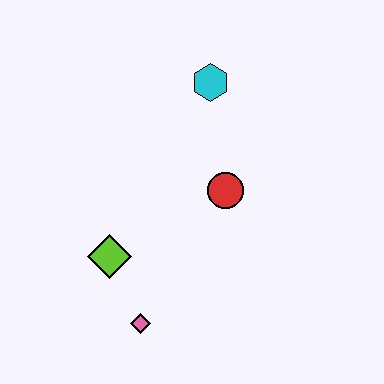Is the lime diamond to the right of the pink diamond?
No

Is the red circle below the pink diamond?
No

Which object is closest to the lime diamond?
The pink diamond is closest to the lime diamond.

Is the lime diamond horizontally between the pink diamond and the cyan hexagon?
No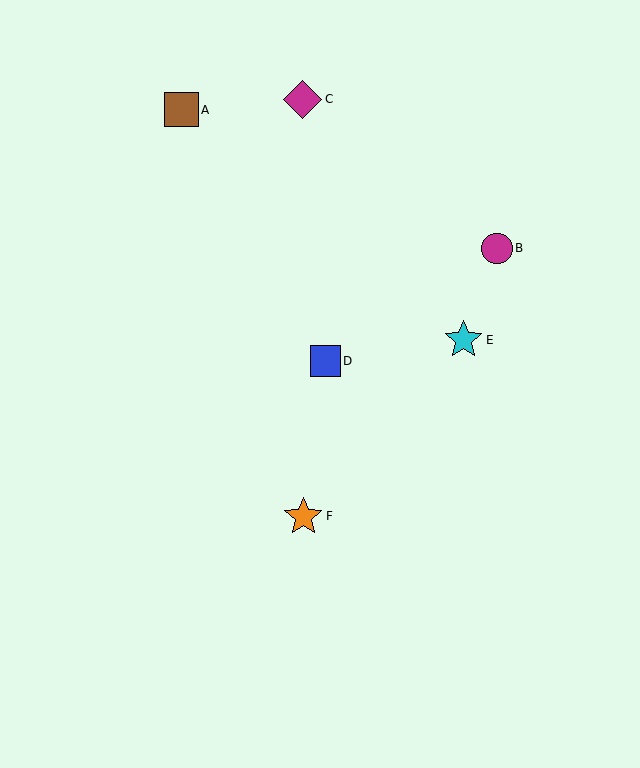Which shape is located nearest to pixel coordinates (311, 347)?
The blue square (labeled D) at (325, 361) is nearest to that location.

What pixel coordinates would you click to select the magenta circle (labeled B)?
Click at (497, 248) to select the magenta circle B.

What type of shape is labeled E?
Shape E is a cyan star.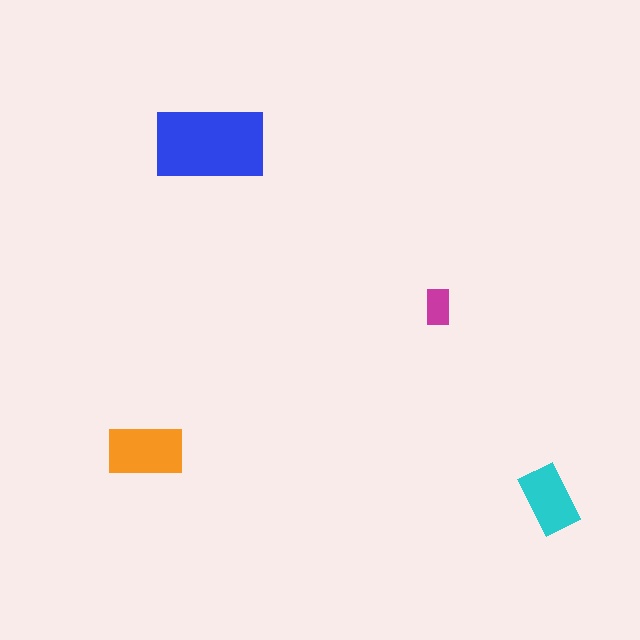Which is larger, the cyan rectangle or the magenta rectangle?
The cyan one.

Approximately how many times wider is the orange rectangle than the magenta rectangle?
About 2 times wider.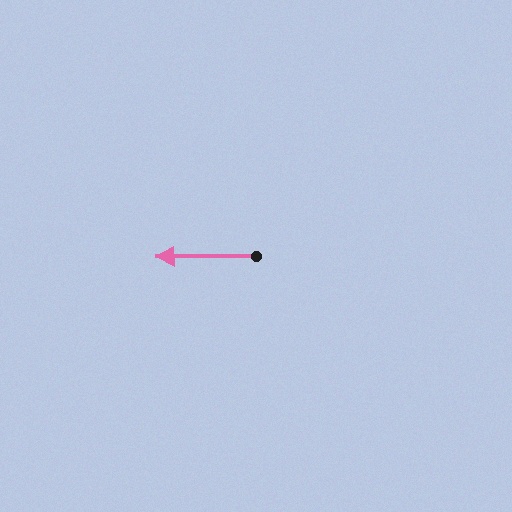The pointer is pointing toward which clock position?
Roughly 9 o'clock.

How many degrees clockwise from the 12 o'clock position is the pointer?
Approximately 270 degrees.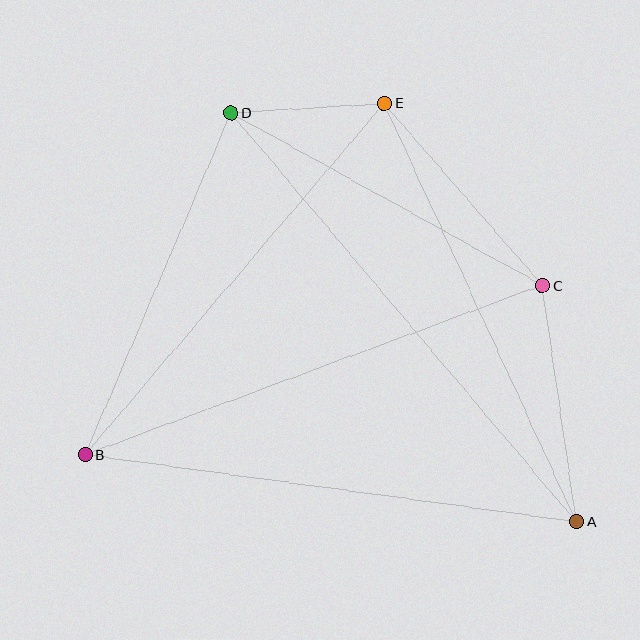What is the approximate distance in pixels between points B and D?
The distance between B and D is approximately 372 pixels.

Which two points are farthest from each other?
Points A and D are farthest from each other.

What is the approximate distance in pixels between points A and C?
The distance between A and C is approximately 239 pixels.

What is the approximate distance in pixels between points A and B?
The distance between A and B is approximately 496 pixels.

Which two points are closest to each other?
Points D and E are closest to each other.